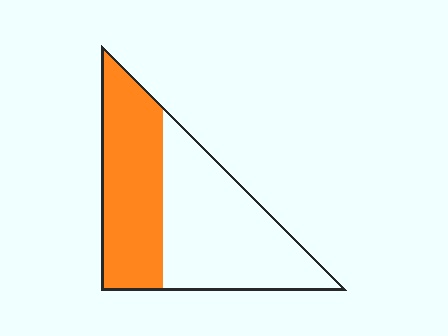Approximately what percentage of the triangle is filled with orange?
Approximately 45%.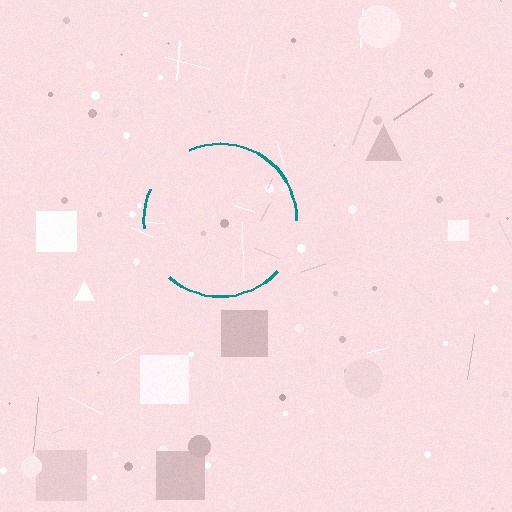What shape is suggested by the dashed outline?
The dashed outline suggests a circle.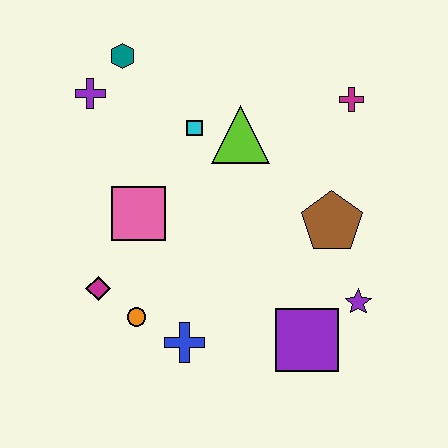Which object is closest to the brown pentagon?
The purple star is closest to the brown pentagon.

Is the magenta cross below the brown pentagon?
No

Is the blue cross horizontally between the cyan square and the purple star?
No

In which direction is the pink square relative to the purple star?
The pink square is to the left of the purple star.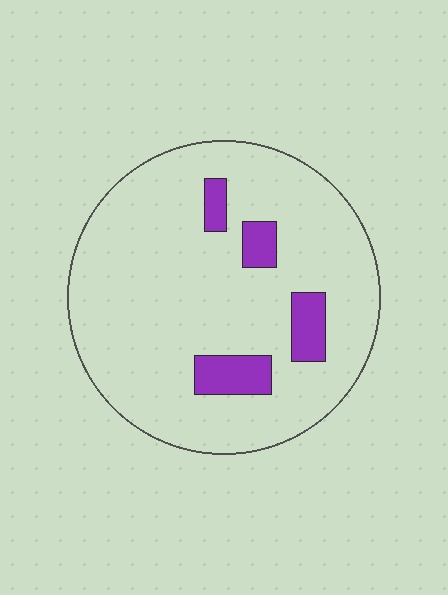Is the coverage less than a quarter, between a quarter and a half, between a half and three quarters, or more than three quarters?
Less than a quarter.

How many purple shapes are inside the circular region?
4.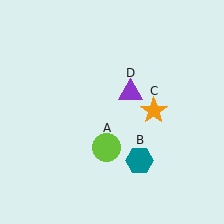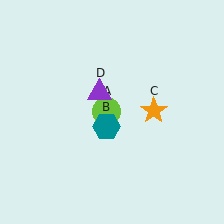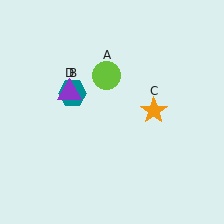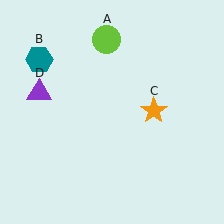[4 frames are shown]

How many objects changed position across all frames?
3 objects changed position: lime circle (object A), teal hexagon (object B), purple triangle (object D).